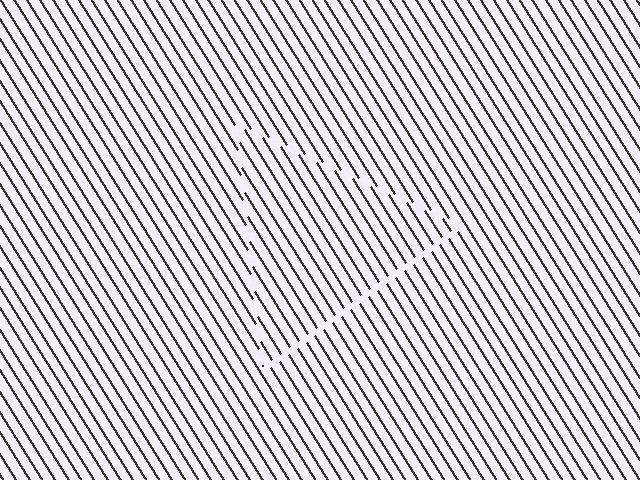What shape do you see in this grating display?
An illusory triangle. The interior of the shape contains the same grating, shifted by half a period — the contour is defined by the phase discontinuity where line-ends from the inner and outer gratings abut.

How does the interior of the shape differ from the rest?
The interior of the shape contains the same grating, shifted by half a period — the contour is defined by the phase discontinuity where line-ends from the inner and outer gratings abut.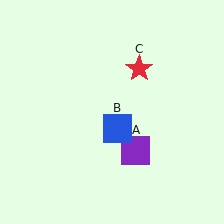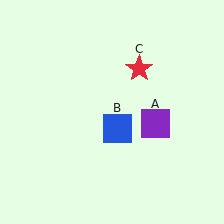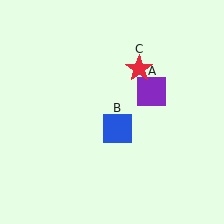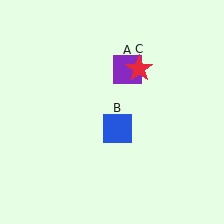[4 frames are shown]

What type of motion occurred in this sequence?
The purple square (object A) rotated counterclockwise around the center of the scene.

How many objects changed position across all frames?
1 object changed position: purple square (object A).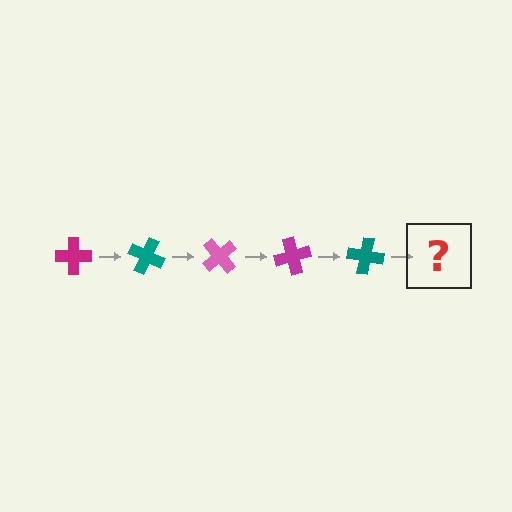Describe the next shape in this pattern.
It should be a pink cross, rotated 125 degrees from the start.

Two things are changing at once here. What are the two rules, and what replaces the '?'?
The two rules are that it rotates 25 degrees each step and the color cycles through magenta, teal, and pink. The '?' should be a pink cross, rotated 125 degrees from the start.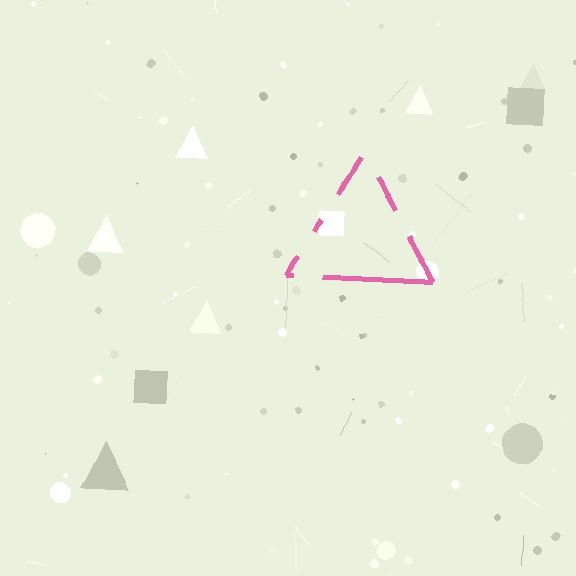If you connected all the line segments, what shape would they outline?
They would outline a triangle.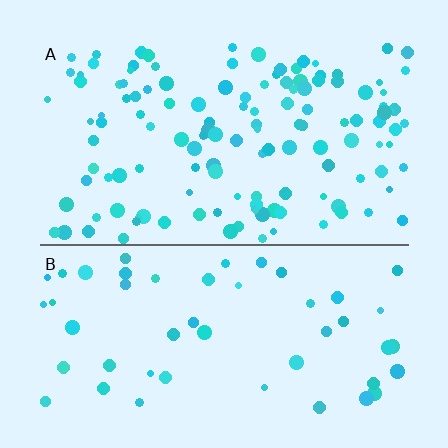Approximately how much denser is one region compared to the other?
Approximately 2.6× — region A over region B.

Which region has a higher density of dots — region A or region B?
A (the top).